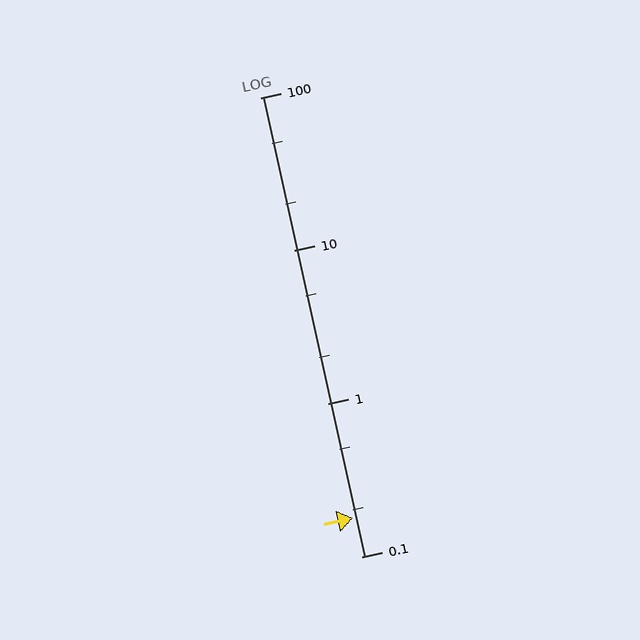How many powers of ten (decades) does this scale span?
The scale spans 3 decades, from 0.1 to 100.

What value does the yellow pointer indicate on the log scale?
The pointer indicates approximately 0.18.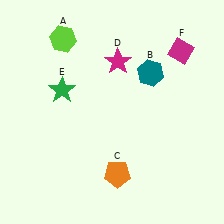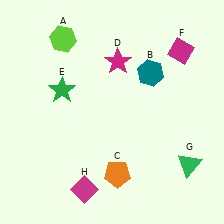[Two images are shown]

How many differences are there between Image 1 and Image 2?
There are 2 differences between the two images.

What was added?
A green triangle (G), a magenta diamond (H) were added in Image 2.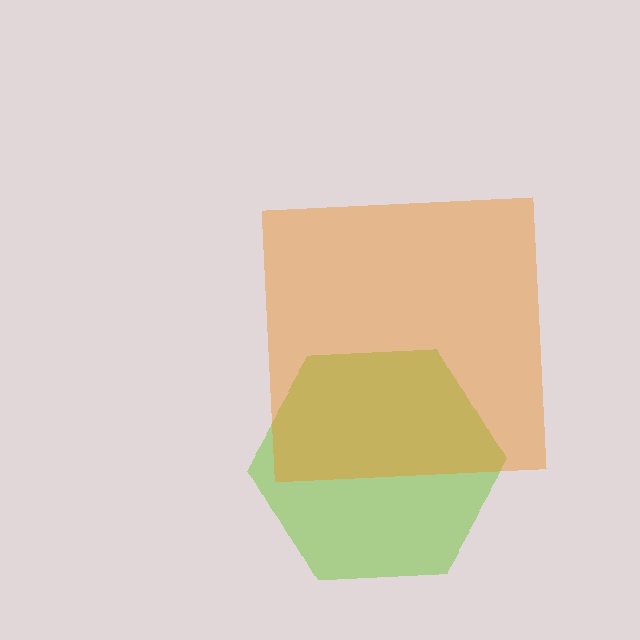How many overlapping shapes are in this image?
There are 2 overlapping shapes in the image.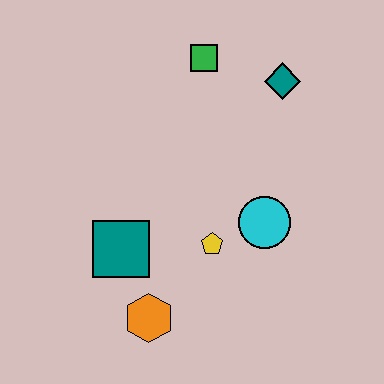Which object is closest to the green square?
The teal diamond is closest to the green square.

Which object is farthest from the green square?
The orange hexagon is farthest from the green square.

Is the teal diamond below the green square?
Yes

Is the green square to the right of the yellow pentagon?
No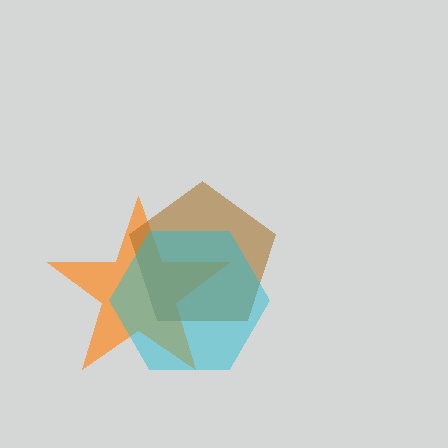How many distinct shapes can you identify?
There are 3 distinct shapes: an orange star, a brown pentagon, a cyan hexagon.